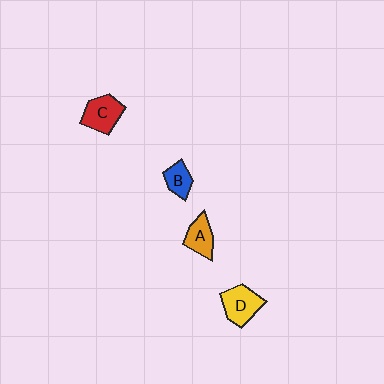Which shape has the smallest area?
Shape B (blue).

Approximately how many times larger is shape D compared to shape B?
Approximately 1.7 times.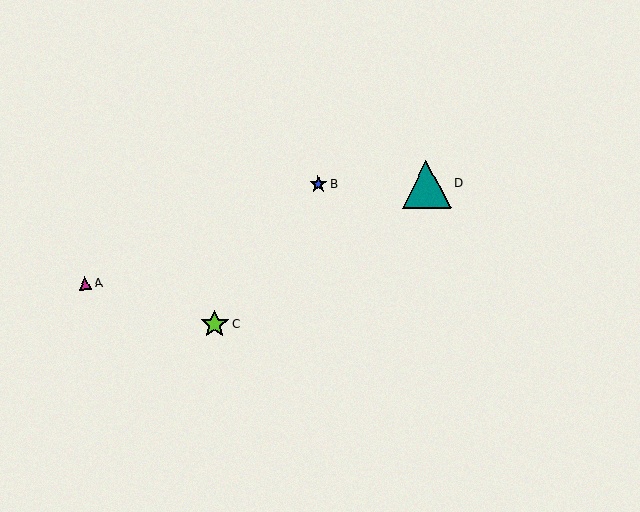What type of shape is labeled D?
Shape D is a teal triangle.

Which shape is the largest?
The teal triangle (labeled D) is the largest.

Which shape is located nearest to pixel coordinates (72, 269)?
The magenta triangle (labeled A) at (85, 284) is nearest to that location.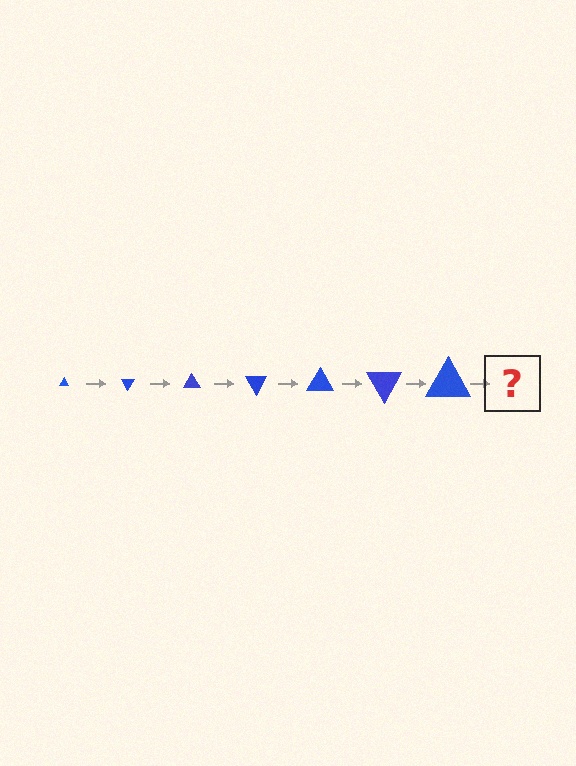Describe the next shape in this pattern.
It should be a triangle, larger than the previous one and rotated 420 degrees from the start.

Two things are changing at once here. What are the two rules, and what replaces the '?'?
The two rules are that the triangle grows larger each step and it rotates 60 degrees each step. The '?' should be a triangle, larger than the previous one and rotated 420 degrees from the start.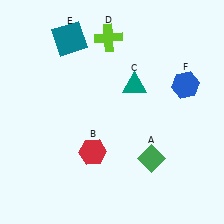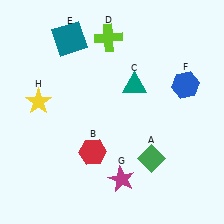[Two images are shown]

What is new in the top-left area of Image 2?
A yellow star (H) was added in the top-left area of Image 2.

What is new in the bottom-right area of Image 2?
A magenta star (G) was added in the bottom-right area of Image 2.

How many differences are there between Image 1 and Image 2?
There are 2 differences between the two images.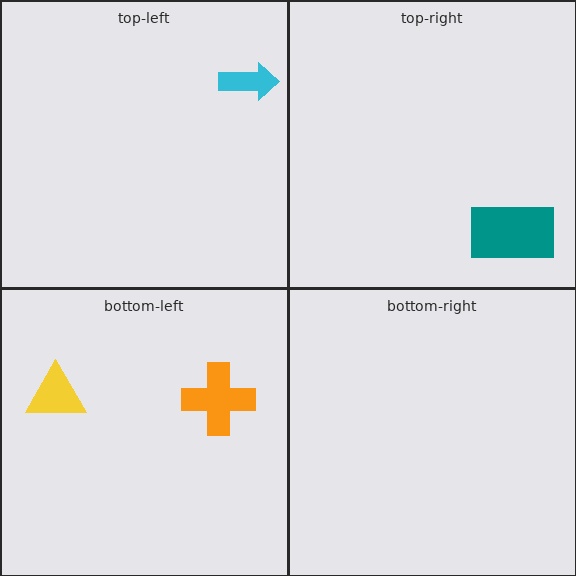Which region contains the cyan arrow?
The top-left region.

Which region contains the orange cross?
The bottom-left region.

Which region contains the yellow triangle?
The bottom-left region.